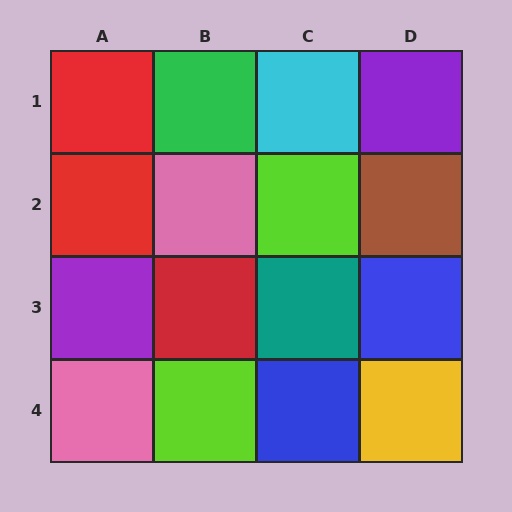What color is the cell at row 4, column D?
Yellow.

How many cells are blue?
2 cells are blue.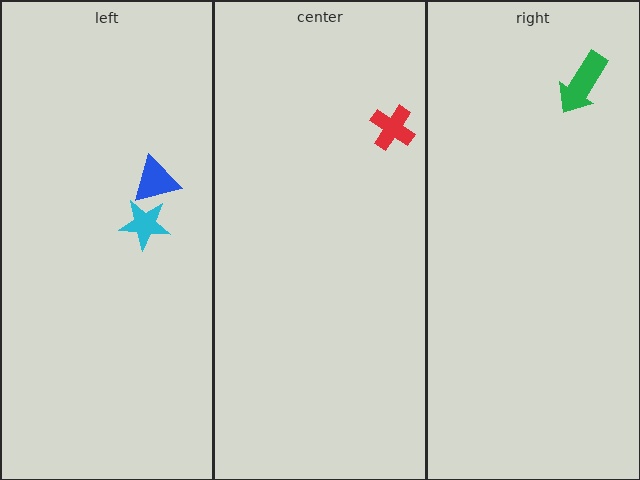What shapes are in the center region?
The red cross.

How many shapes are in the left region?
2.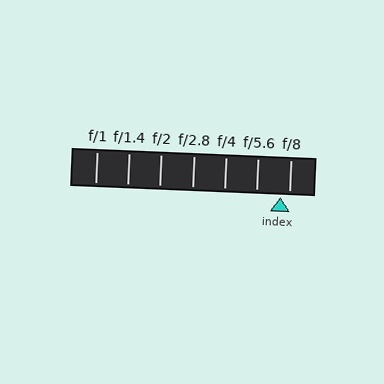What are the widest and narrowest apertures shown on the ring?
The widest aperture shown is f/1 and the narrowest is f/8.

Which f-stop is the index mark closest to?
The index mark is closest to f/8.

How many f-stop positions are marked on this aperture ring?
There are 7 f-stop positions marked.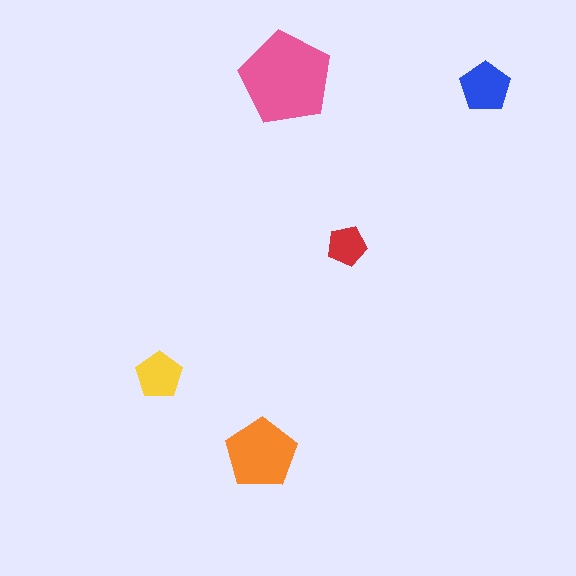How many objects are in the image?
There are 5 objects in the image.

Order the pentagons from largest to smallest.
the pink one, the orange one, the blue one, the yellow one, the red one.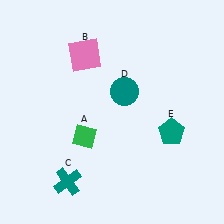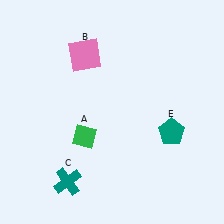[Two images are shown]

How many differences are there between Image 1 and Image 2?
There is 1 difference between the two images.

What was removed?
The teal circle (D) was removed in Image 2.